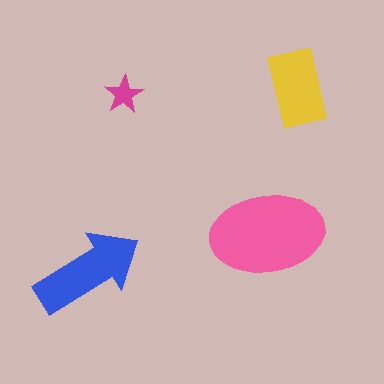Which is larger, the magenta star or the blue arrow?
The blue arrow.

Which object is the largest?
The pink ellipse.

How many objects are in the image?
There are 4 objects in the image.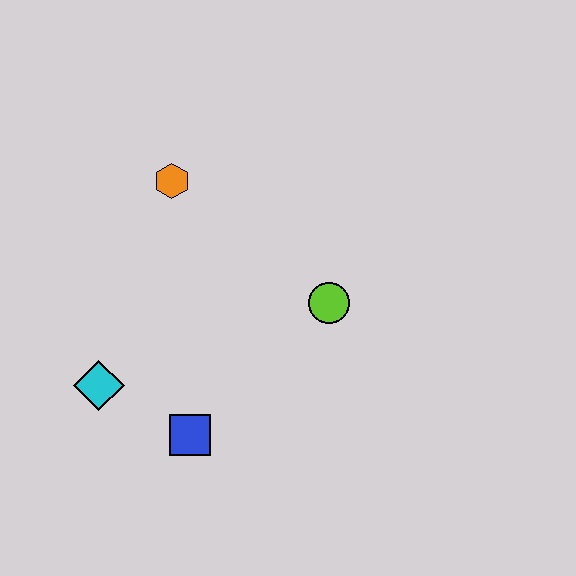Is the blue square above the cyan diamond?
No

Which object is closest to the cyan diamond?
The blue square is closest to the cyan diamond.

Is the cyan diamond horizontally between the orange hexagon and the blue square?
No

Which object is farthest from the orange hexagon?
The blue square is farthest from the orange hexagon.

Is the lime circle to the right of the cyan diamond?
Yes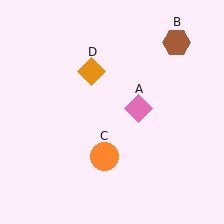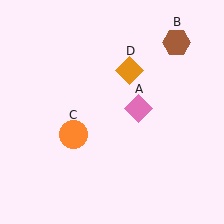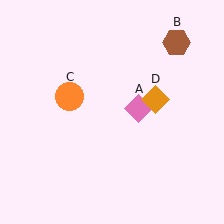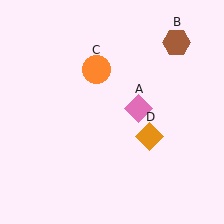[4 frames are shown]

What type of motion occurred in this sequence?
The orange circle (object C), orange diamond (object D) rotated clockwise around the center of the scene.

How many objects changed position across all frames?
2 objects changed position: orange circle (object C), orange diamond (object D).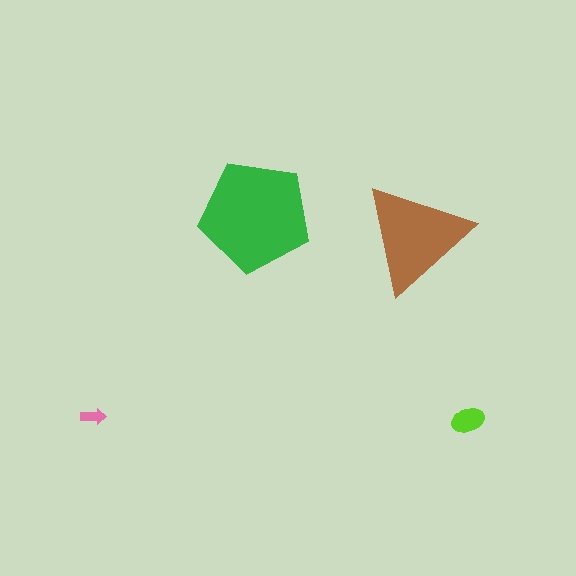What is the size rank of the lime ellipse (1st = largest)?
3rd.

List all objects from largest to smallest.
The green pentagon, the brown triangle, the lime ellipse, the pink arrow.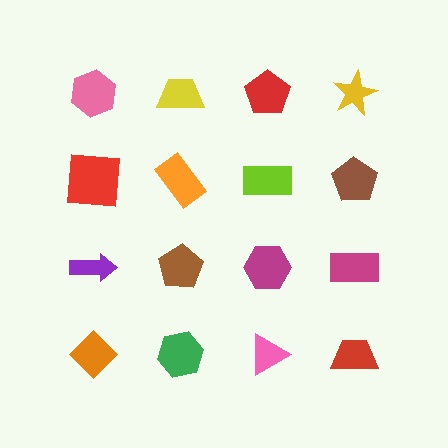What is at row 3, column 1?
A purple arrow.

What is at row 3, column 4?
A magenta rectangle.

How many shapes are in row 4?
4 shapes.